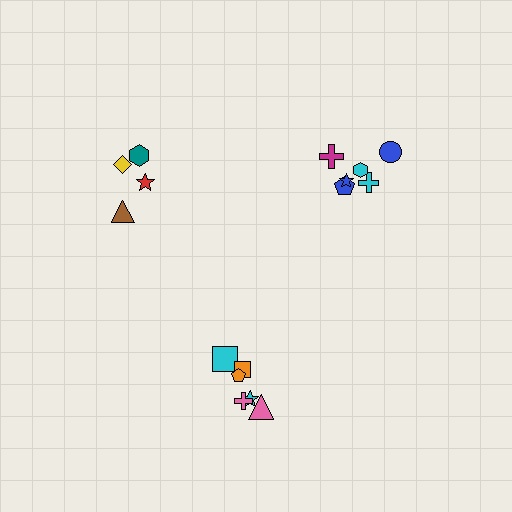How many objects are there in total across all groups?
There are 16 objects.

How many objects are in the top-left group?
There are 4 objects.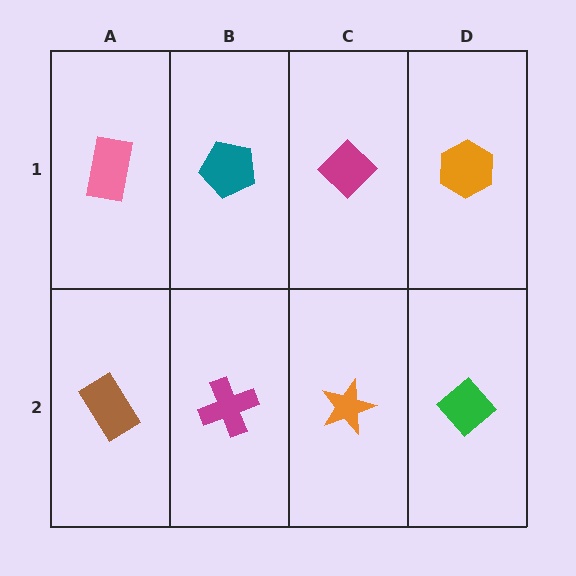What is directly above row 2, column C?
A magenta diamond.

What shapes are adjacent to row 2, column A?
A pink rectangle (row 1, column A), a magenta cross (row 2, column B).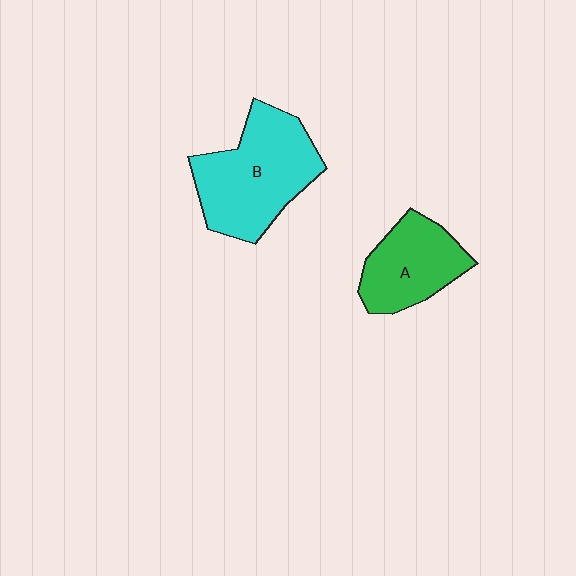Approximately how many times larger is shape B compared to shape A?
Approximately 1.5 times.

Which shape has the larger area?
Shape B (cyan).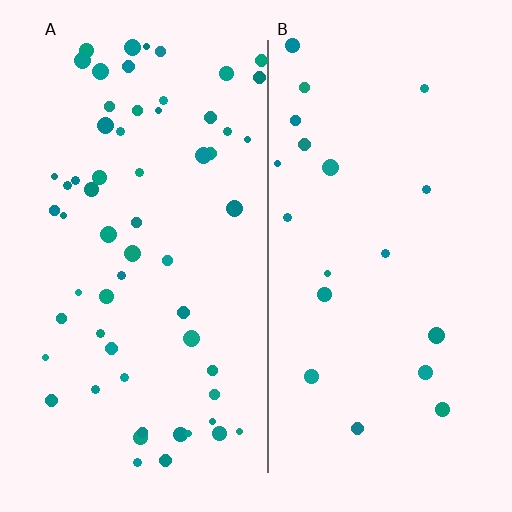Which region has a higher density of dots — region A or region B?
A (the left).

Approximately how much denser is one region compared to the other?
Approximately 3.1× — region A over region B.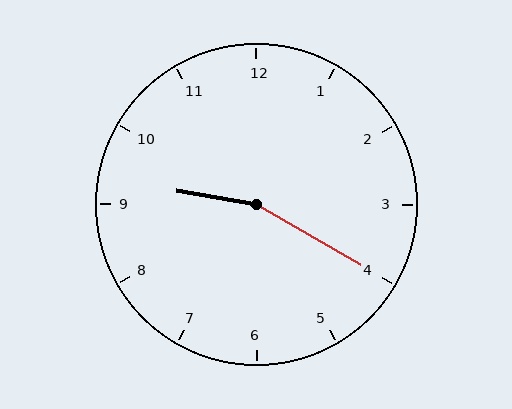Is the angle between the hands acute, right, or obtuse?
It is obtuse.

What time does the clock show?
9:20.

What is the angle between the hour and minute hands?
Approximately 160 degrees.